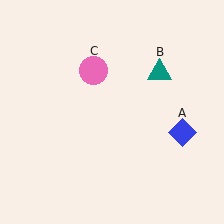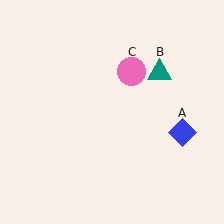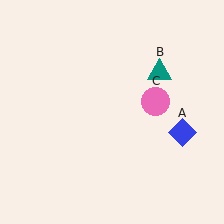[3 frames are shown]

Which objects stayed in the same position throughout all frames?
Blue diamond (object A) and teal triangle (object B) remained stationary.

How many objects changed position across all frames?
1 object changed position: pink circle (object C).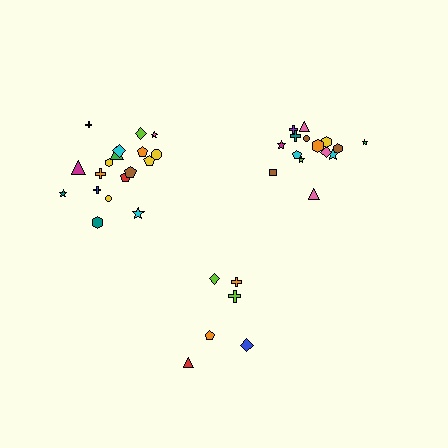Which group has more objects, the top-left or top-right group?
The top-left group.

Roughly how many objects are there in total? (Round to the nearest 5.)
Roughly 40 objects in total.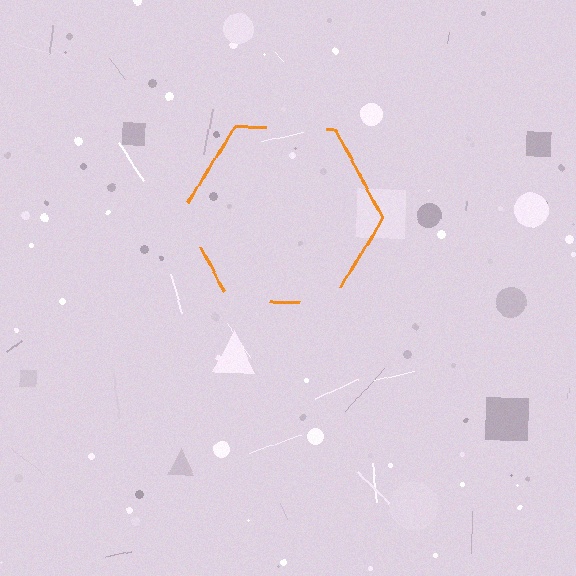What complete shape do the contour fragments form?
The contour fragments form a hexagon.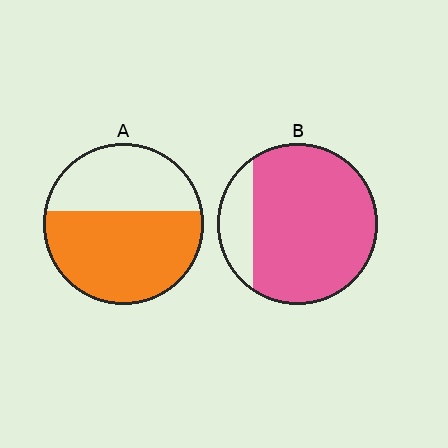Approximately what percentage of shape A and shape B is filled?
A is approximately 60% and B is approximately 85%.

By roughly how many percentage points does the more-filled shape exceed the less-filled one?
By roughly 25 percentage points (B over A).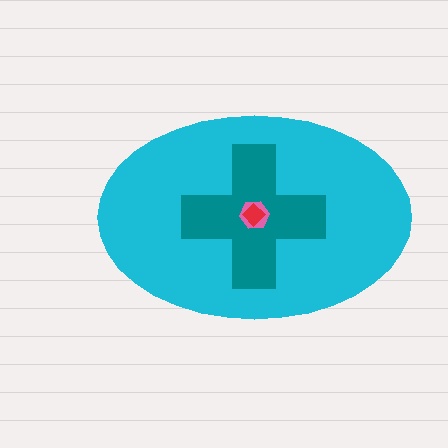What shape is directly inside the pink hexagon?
The red diamond.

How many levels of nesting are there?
4.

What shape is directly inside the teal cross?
The pink hexagon.